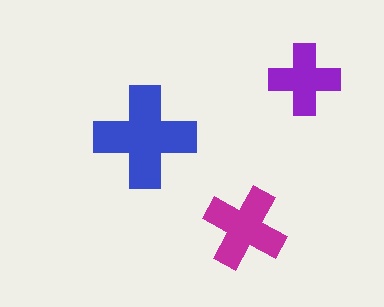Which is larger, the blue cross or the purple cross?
The blue one.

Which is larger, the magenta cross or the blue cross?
The blue one.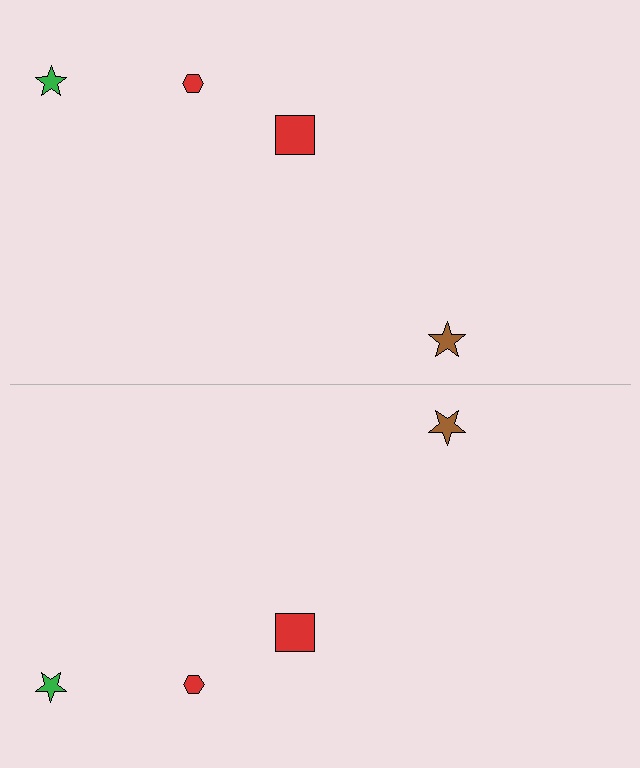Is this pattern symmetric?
Yes, this pattern has bilateral (reflection) symmetry.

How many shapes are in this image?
There are 8 shapes in this image.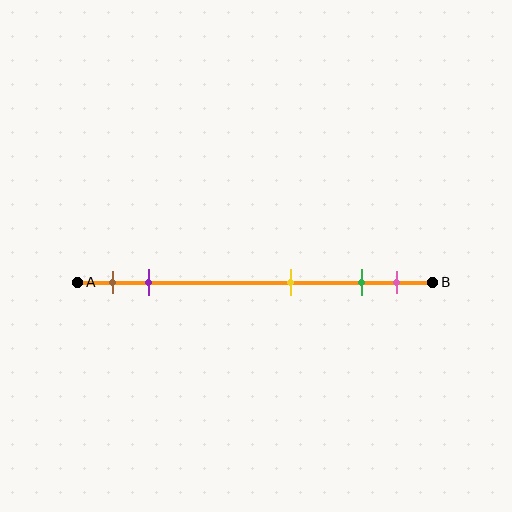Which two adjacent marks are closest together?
The green and pink marks are the closest adjacent pair.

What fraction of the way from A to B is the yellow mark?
The yellow mark is approximately 60% (0.6) of the way from A to B.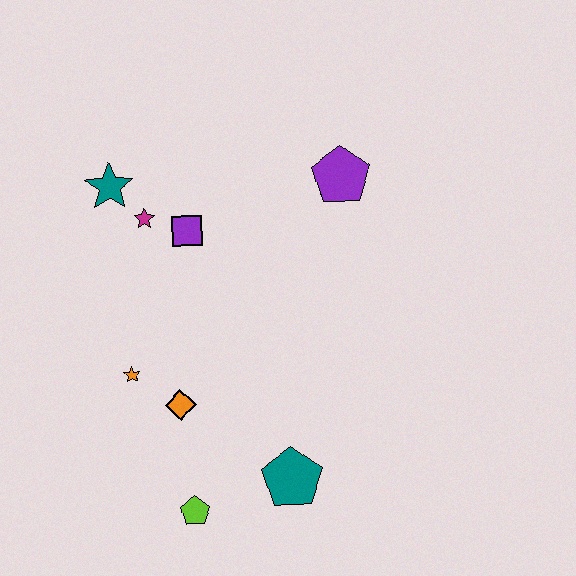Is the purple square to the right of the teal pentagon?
No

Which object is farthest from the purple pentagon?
The lime pentagon is farthest from the purple pentagon.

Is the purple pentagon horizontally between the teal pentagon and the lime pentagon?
No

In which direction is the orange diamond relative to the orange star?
The orange diamond is to the right of the orange star.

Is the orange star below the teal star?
Yes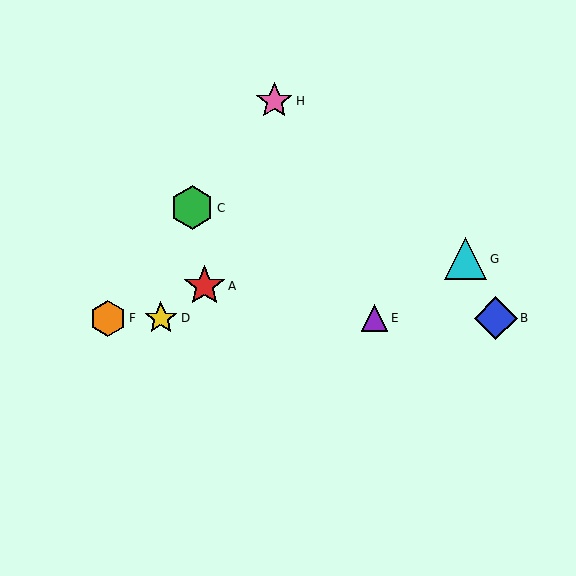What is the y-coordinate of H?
Object H is at y≈101.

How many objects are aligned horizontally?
4 objects (B, D, E, F) are aligned horizontally.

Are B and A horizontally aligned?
No, B is at y≈318 and A is at y≈286.